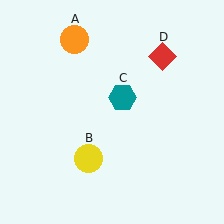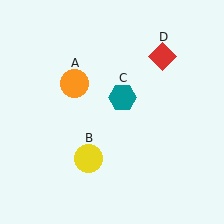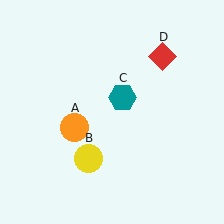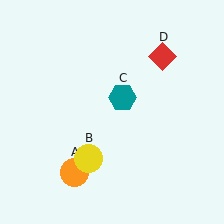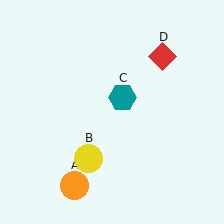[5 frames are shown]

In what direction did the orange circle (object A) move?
The orange circle (object A) moved down.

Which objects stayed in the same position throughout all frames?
Yellow circle (object B) and teal hexagon (object C) and red diamond (object D) remained stationary.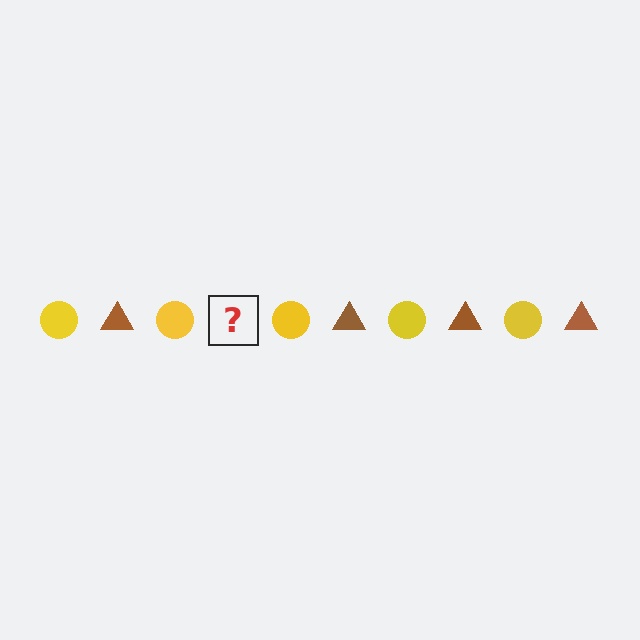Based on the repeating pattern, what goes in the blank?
The blank should be a brown triangle.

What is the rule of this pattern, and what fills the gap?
The rule is that the pattern alternates between yellow circle and brown triangle. The gap should be filled with a brown triangle.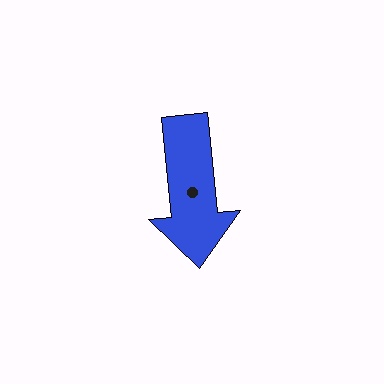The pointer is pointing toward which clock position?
Roughly 6 o'clock.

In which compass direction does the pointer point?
South.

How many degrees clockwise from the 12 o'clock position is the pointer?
Approximately 174 degrees.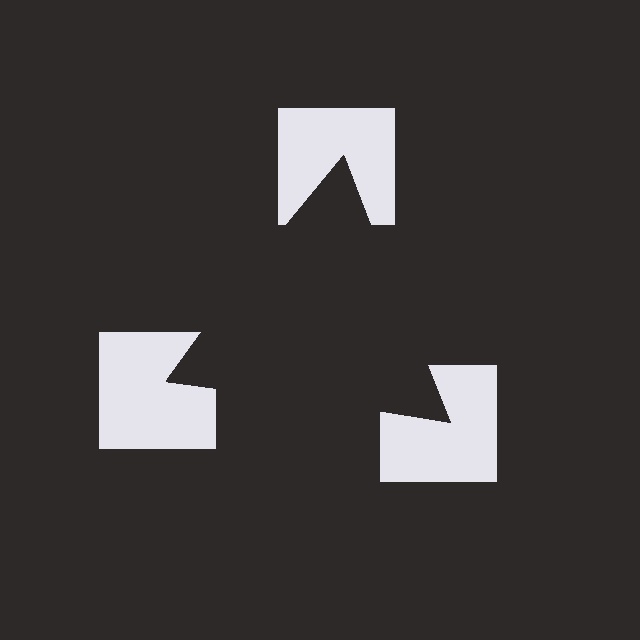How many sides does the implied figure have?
3 sides.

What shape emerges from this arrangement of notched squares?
An illusory triangle — its edges are inferred from the aligned wedge cuts in the notched squares, not physically drawn.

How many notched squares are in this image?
There are 3 — one at each vertex of the illusory triangle.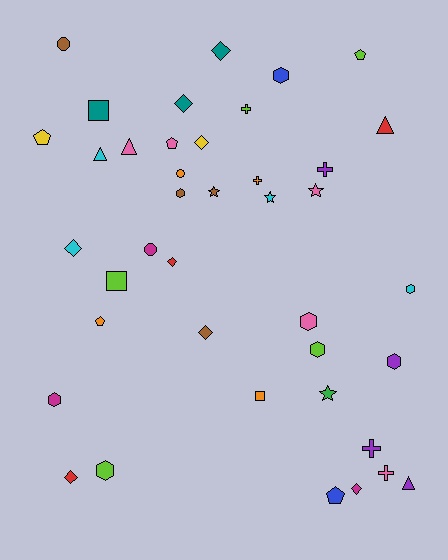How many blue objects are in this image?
There are 2 blue objects.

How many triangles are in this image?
There are 4 triangles.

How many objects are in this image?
There are 40 objects.